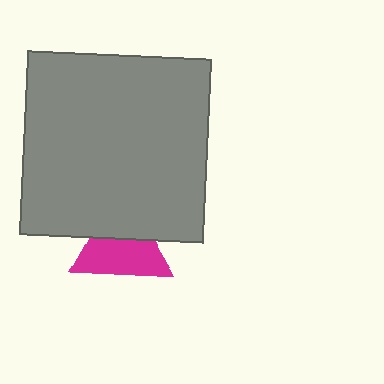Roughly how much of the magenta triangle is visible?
About half of it is visible (roughly 60%).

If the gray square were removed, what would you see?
You would see the complete magenta triangle.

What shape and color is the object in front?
The object in front is a gray square.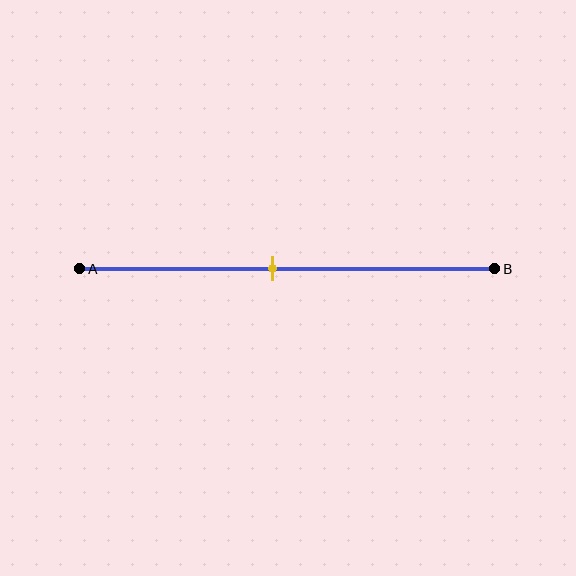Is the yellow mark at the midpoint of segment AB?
No, the mark is at about 45% from A, not at the 50% midpoint.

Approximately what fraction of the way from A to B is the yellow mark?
The yellow mark is approximately 45% of the way from A to B.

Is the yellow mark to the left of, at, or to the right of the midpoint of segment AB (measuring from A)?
The yellow mark is to the left of the midpoint of segment AB.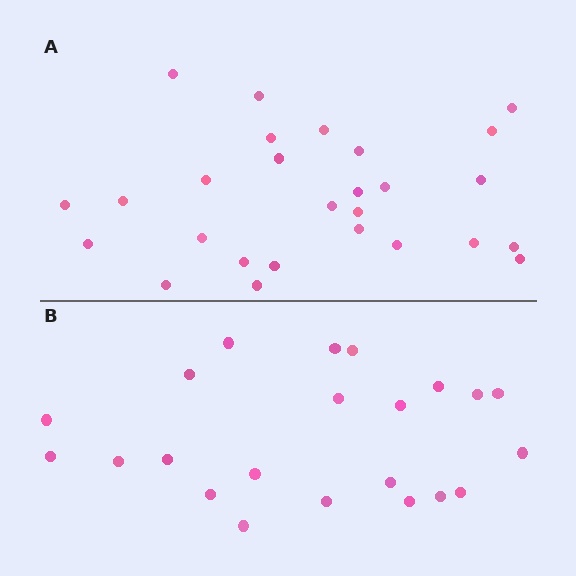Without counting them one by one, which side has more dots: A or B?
Region A (the top region) has more dots.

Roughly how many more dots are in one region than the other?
Region A has about 5 more dots than region B.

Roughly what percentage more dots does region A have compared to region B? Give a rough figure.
About 25% more.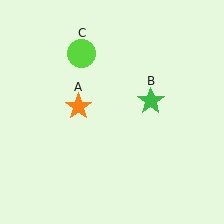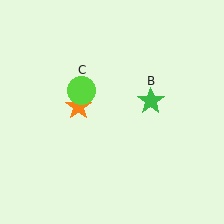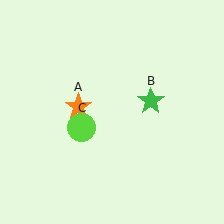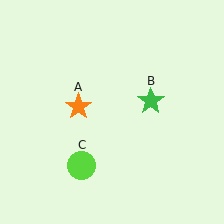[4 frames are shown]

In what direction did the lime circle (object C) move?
The lime circle (object C) moved down.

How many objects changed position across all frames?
1 object changed position: lime circle (object C).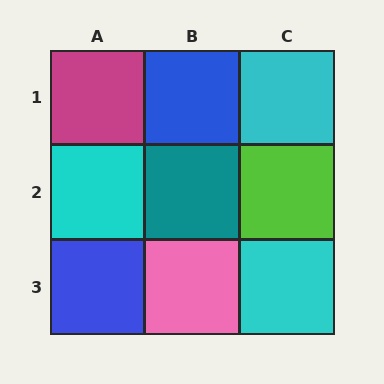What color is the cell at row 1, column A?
Magenta.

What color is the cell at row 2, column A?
Cyan.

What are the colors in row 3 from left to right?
Blue, pink, cyan.